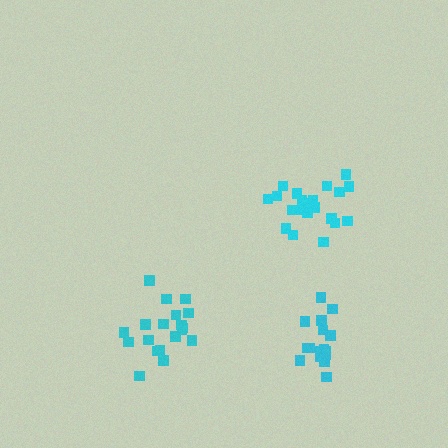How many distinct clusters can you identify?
There are 3 distinct clusters.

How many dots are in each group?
Group 1: 16 dots, Group 2: 20 dots, Group 3: 21 dots (57 total).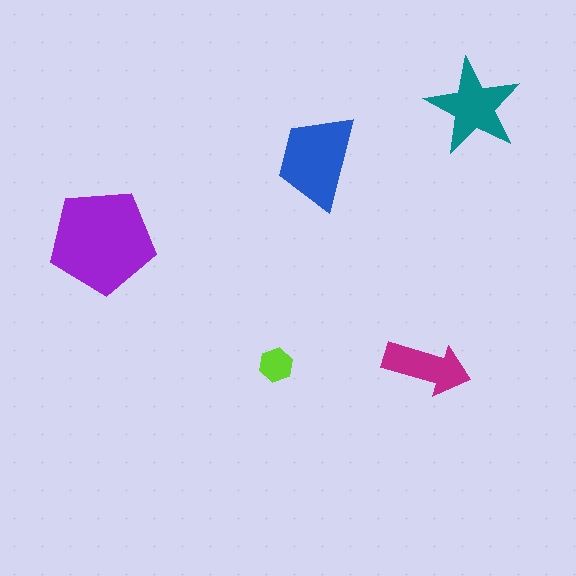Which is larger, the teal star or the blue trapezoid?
The blue trapezoid.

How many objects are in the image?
There are 5 objects in the image.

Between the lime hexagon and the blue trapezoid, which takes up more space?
The blue trapezoid.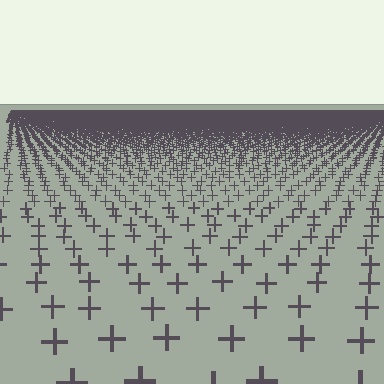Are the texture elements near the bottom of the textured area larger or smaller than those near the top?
Larger. Near the bottom, elements are closer to the viewer and appear at a bigger on-screen size.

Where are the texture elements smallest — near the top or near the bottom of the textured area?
Near the top.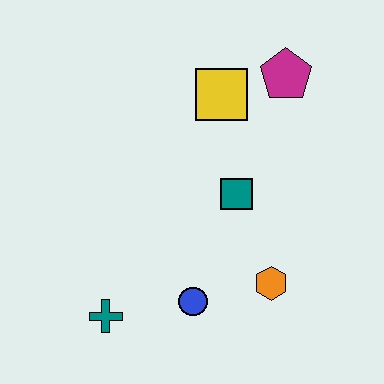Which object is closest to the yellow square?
The magenta pentagon is closest to the yellow square.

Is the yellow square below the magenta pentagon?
Yes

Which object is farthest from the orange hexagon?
The magenta pentagon is farthest from the orange hexagon.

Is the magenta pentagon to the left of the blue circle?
No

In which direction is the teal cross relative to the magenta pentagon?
The teal cross is below the magenta pentagon.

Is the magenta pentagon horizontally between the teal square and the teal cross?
No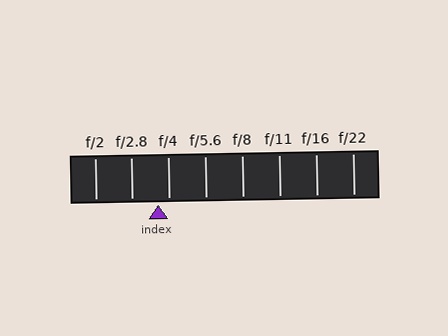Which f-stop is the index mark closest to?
The index mark is closest to f/4.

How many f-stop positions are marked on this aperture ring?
There are 8 f-stop positions marked.